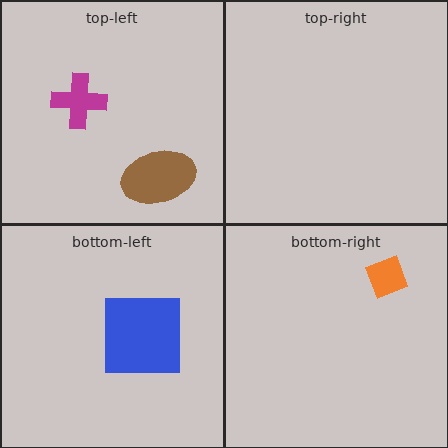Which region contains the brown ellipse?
The top-left region.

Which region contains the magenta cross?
The top-left region.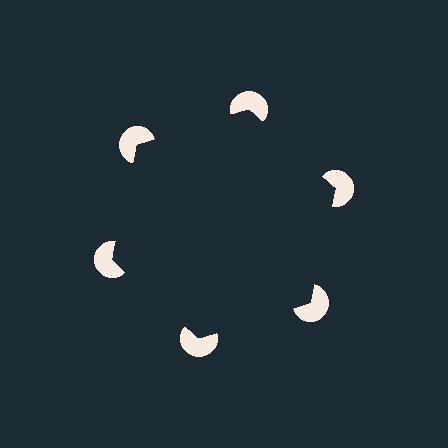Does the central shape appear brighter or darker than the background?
It typically appears slightly darker than the background, even though no actual brightness change is drawn.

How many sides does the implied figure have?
6 sides.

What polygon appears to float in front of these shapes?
An illusory hexagon — its edges are inferred from the aligned wedge cuts in the pac-man discs, not physically drawn.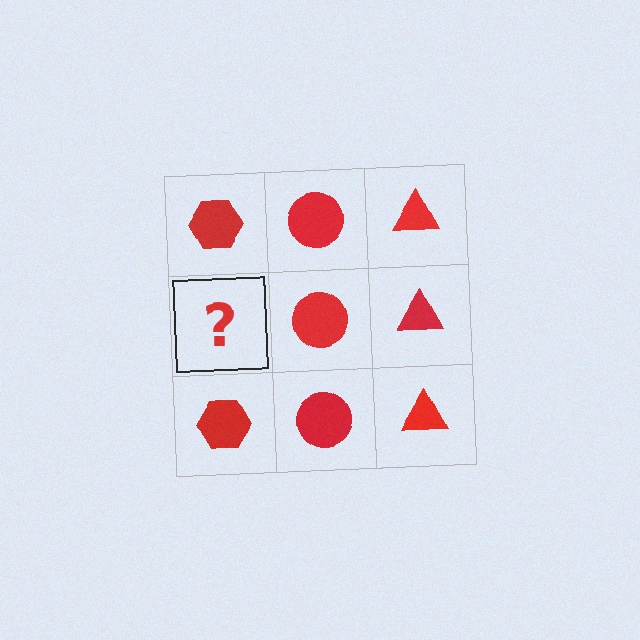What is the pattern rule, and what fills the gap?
The rule is that each column has a consistent shape. The gap should be filled with a red hexagon.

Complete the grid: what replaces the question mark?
The question mark should be replaced with a red hexagon.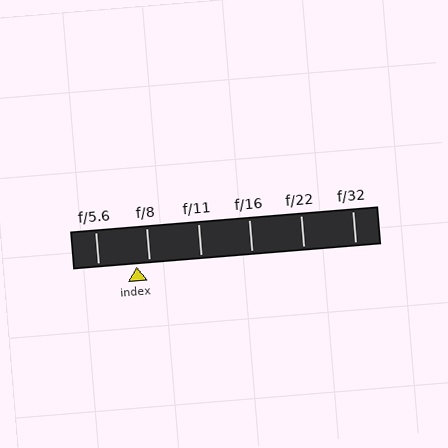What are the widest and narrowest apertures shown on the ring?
The widest aperture shown is f/5.6 and the narrowest is f/32.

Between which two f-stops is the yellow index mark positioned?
The index mark is between f/5.6 and f/8.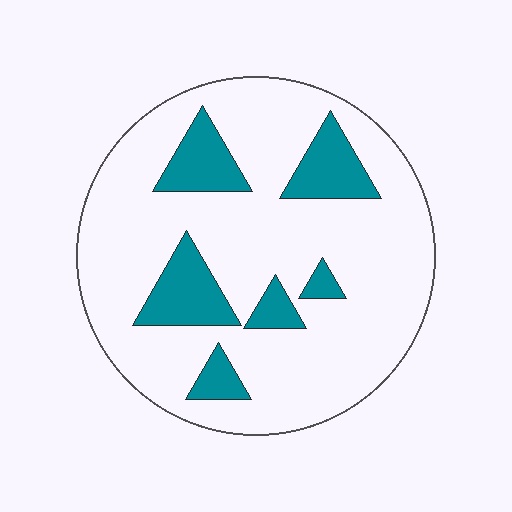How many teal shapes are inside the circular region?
6.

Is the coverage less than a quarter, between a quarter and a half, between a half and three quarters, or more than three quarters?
Less than a quarter.